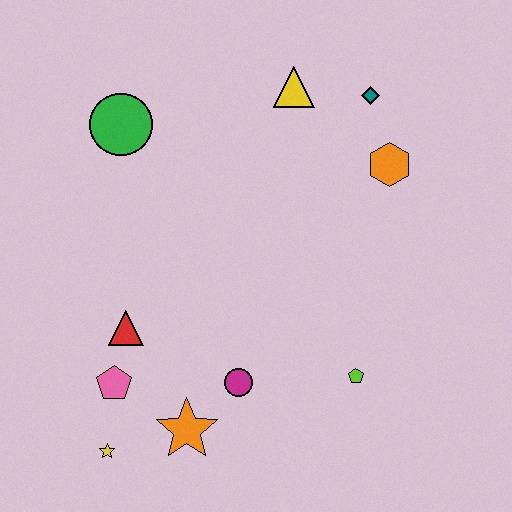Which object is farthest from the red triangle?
The teal diamond is farthest from the red triangle.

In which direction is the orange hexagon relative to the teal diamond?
The orange hexagon is below the teal diamond.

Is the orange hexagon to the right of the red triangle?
Yes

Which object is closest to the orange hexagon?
The teal diamond is closest to the orange hexagon.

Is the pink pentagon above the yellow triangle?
No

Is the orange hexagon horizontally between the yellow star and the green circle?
No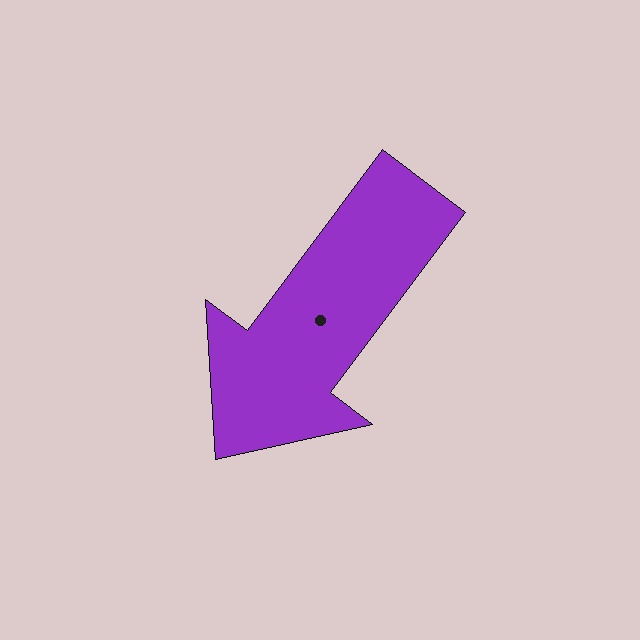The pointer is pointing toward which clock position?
Roughly 7 o'clock.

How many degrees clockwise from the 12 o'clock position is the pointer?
Approximately 217 degrees.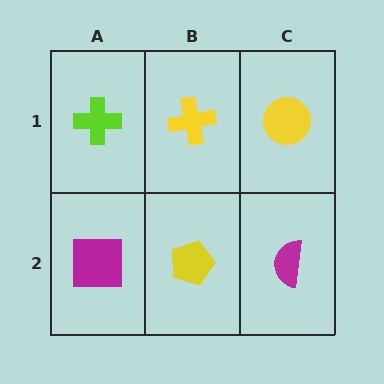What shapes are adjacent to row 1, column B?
A yellow pentagon (row 2, column B), a lime cross (row 1, column A), a yellow circle (row 1, column C).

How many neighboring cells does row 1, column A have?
2.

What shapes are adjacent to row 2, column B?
A yellow cross (row 1, column B), a magenta square (row 2, column A), a magenta semicircle (row 2, column C).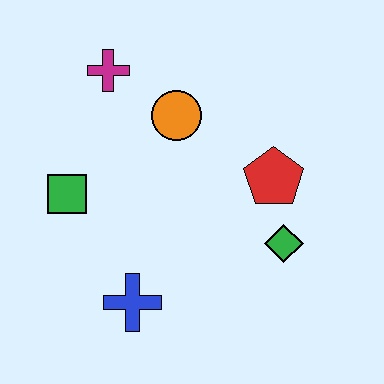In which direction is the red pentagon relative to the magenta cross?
The red pentagon is to the right of the magenta cross.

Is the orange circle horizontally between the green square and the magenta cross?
No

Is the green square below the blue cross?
No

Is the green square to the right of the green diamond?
No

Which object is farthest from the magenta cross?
The green diamond is farthest from the magenta cross.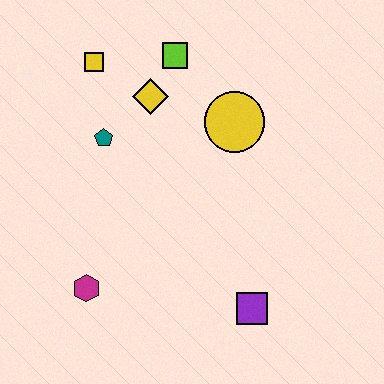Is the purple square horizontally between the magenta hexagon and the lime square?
No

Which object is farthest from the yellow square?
The purple square is farthest from the yellow square.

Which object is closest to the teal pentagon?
The yellow diamond is closest to the teal pentagon.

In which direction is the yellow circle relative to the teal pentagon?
The yellow circle is to the right of the teal pentagon.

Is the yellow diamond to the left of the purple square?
Yes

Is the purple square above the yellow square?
No